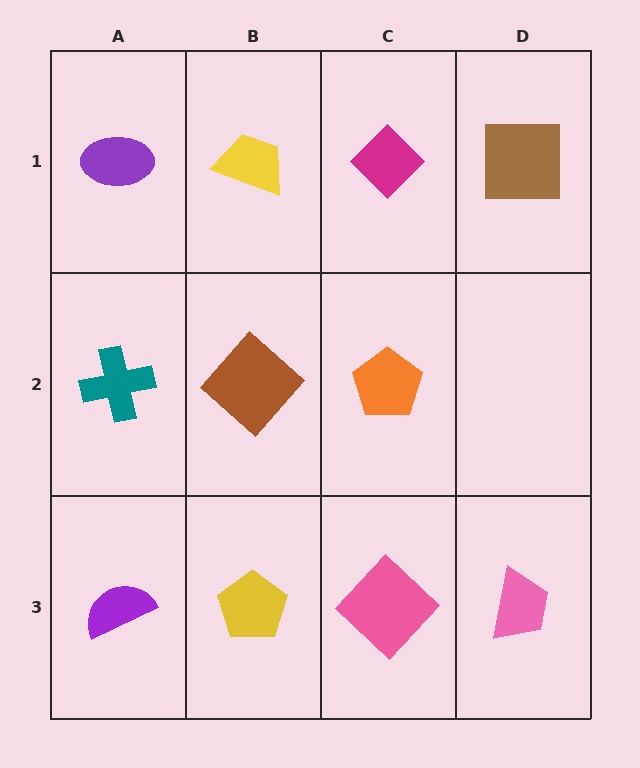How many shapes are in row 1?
4 shapes.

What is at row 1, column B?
A yellow trapezoid.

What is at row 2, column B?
A brown diamond.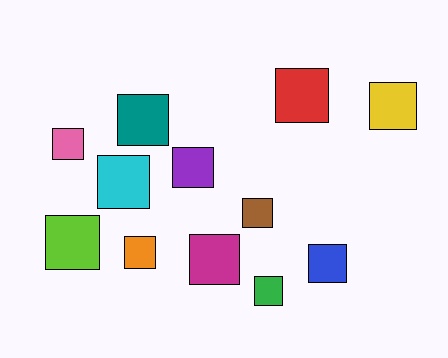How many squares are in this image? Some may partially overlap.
There are 12 squares.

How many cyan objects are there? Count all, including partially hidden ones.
There is 1 cyan object.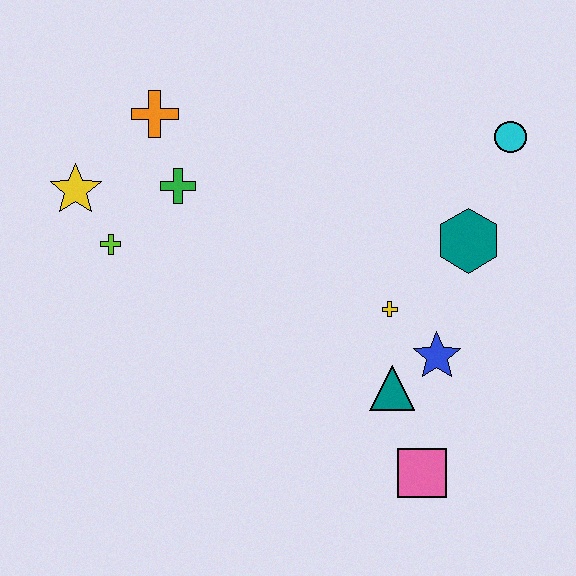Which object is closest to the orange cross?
The green cross is closest to the orange cross.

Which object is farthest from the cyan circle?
The yellow star is farthest from the cyan circle.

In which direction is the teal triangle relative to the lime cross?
The teal triangle is to the right of the lime cross.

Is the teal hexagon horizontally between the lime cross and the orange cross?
No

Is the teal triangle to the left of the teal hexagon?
Yes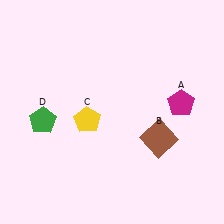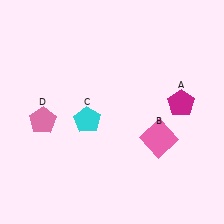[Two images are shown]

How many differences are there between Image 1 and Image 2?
There are 3 differences between the two images.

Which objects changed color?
B changed from brown to pink. C changed from yellow to cyan. D changed from green to pink.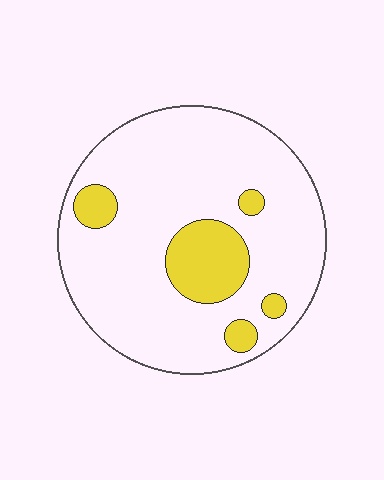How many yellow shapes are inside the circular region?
5.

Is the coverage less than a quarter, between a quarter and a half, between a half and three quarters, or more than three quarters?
Less than a quarter.